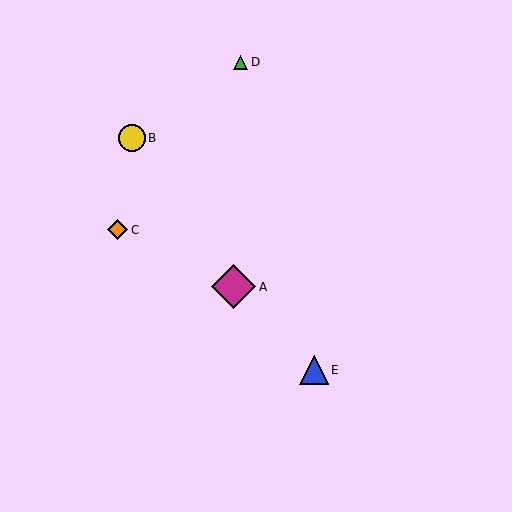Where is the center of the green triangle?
The center of the green triangle is at (240, 62).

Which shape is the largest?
The magenta diamond (labeled A) is the largest.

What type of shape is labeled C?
Shape C is an orange diamond.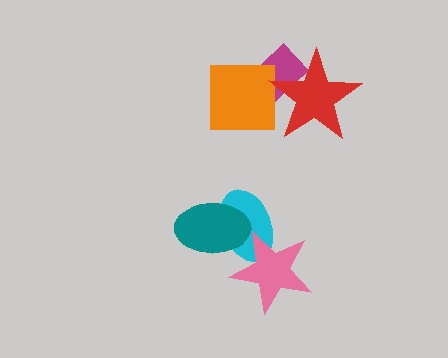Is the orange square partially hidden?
Yes, it is partially covered by another shape.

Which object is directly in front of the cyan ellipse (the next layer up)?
The teal ellipse is directly in front of the cyan ellipse.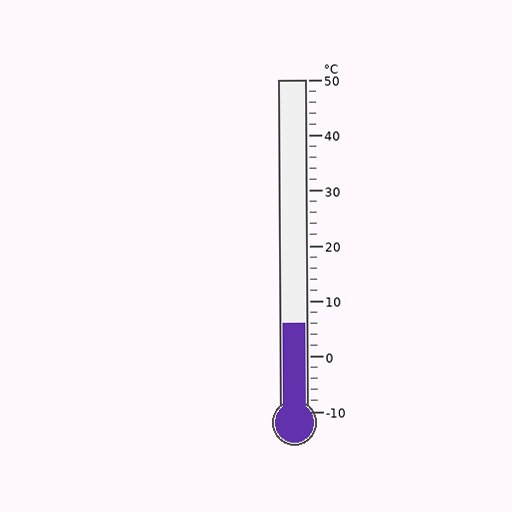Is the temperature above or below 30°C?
The temperature is below 30°C.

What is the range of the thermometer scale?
The thermometer scale ranges from -10°C to 50°C.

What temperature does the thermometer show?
The thermometer shows approximately 6°C.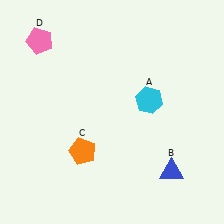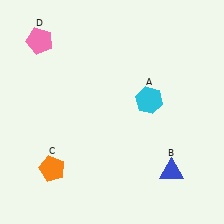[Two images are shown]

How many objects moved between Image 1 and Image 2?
1 object moved between the two images.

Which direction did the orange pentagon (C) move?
The orange pentagon (C) moved left.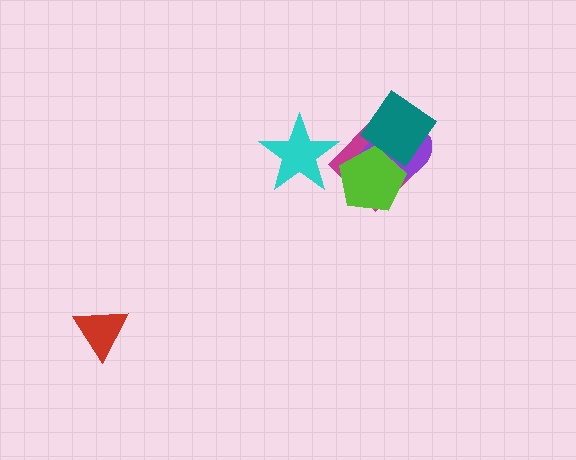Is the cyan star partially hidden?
No, no other shape covers it.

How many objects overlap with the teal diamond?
3 objects overlap with the teal diamond.